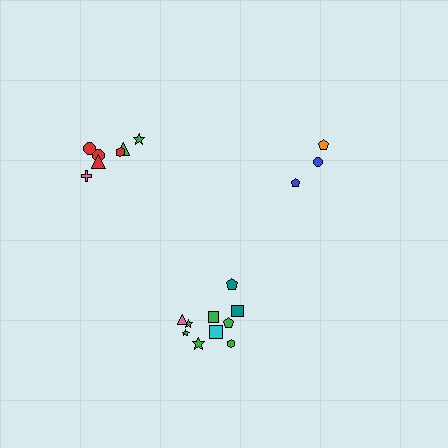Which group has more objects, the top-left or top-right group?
The top-left group.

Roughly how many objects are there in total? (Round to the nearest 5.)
Roughly 20 objects in total.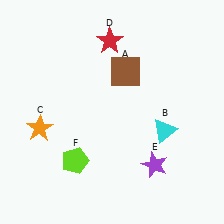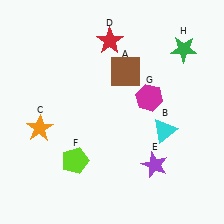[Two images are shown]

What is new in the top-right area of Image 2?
A green star (H) was added in the top-right area of Image 2.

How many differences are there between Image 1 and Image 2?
There are 2 differences between the two images.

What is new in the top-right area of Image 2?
A magenta hexagon (G) was added in the top-right area of Image 2.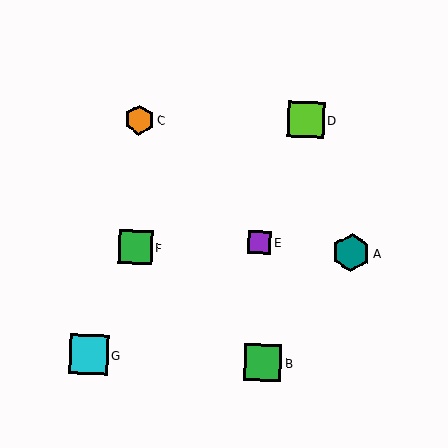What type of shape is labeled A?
Shape A is a teal hexagon.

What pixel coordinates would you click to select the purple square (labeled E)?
Click at (260, 242) to select the purple square E.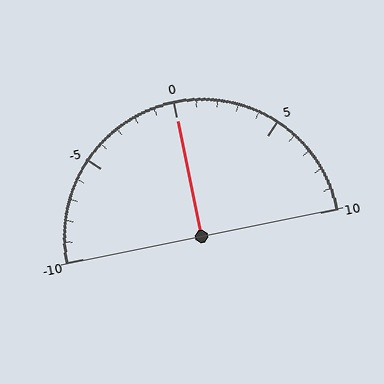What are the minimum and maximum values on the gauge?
The gauge ranges from -10 to 10.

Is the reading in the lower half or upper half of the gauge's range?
The reading is in the upper half of the range (-10 to 10).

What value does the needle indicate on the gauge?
The needle indicates approximately 0.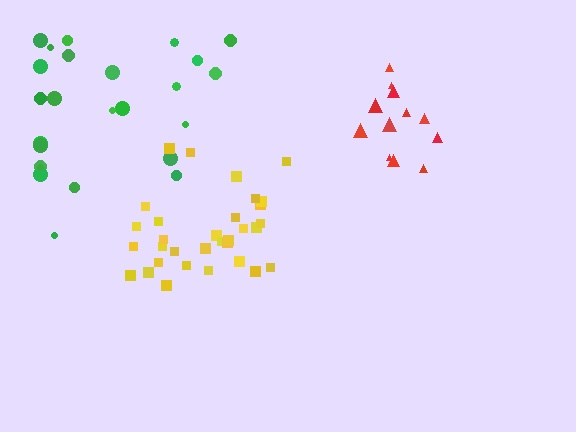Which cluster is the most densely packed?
Red.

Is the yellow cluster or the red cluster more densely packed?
Red.